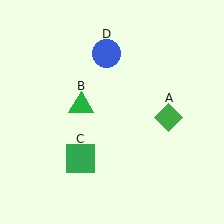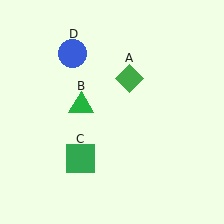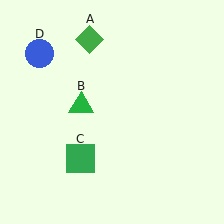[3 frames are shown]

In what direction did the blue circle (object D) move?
The blue circle (object D) moved left.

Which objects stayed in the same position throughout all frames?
Green triangle (object B) and green square (object C) remained stationary.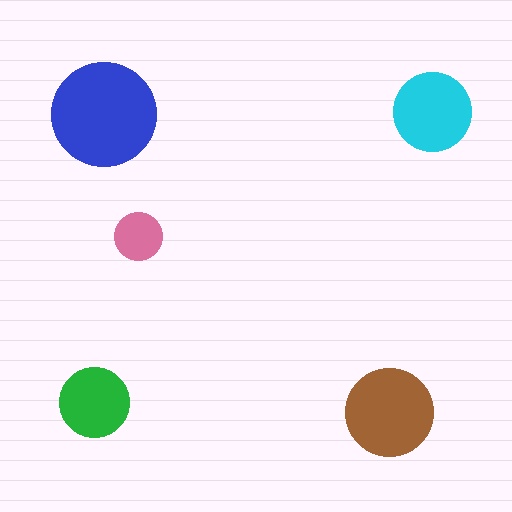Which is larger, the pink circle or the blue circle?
The blue one.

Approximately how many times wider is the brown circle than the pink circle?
About 2 times wider.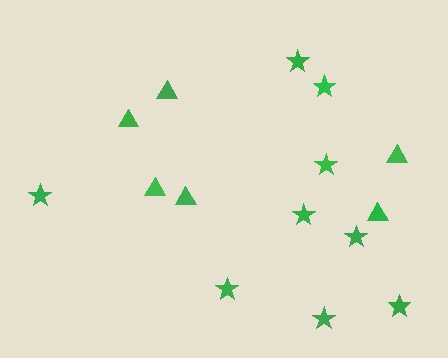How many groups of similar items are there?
There are 2 groups: one group of triangles (6) and one group of stars (9).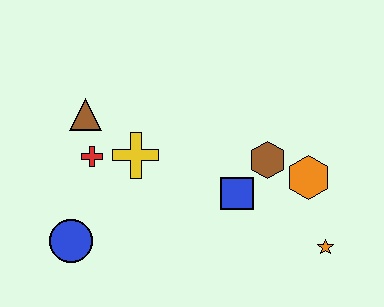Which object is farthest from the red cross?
The orange star is farthest from the red cross.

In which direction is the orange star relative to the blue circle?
The orange star is to the right of the blue circle.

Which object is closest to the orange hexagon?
The brown hexagon is closest to the orange hexagon.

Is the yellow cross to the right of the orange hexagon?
No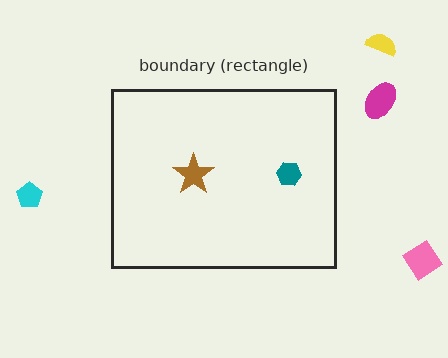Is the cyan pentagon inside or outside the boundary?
Outside.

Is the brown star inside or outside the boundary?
Inside.